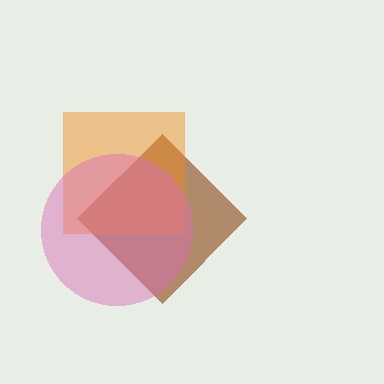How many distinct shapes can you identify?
There are 3 distinct shapes: a brown diamond, an orange square, a pink circle.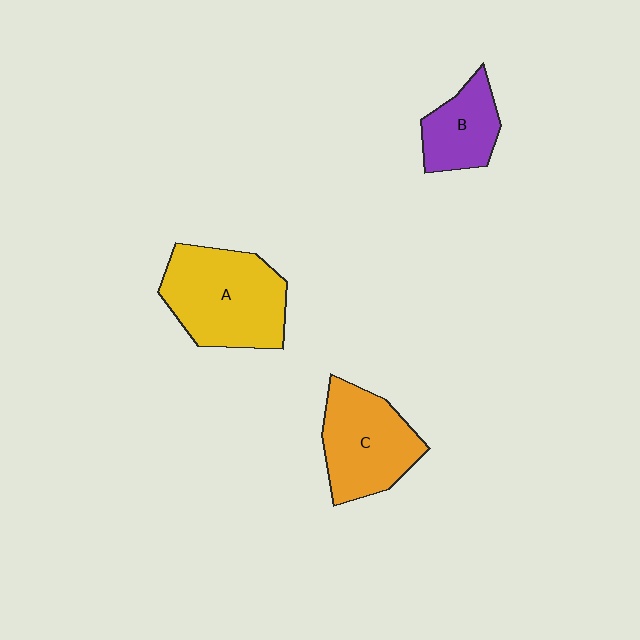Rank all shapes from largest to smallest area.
From largest to smallest: A (yellow), C (orange), B (purple).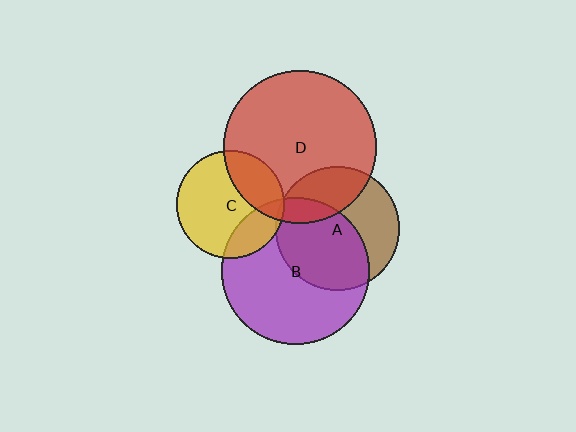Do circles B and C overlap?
Yes.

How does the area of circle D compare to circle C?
Approximately 2.0 times.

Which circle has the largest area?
Circle D (red).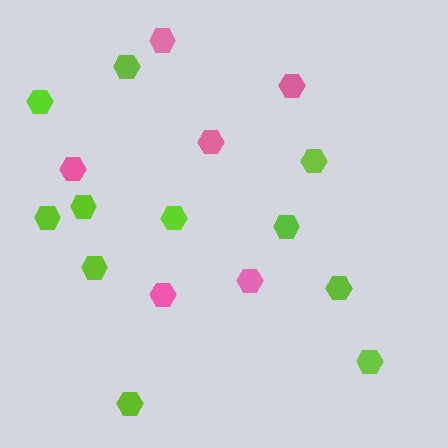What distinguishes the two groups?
There are 2 groups: one group of lime hexagons (11) and one group of pink hexagons (6).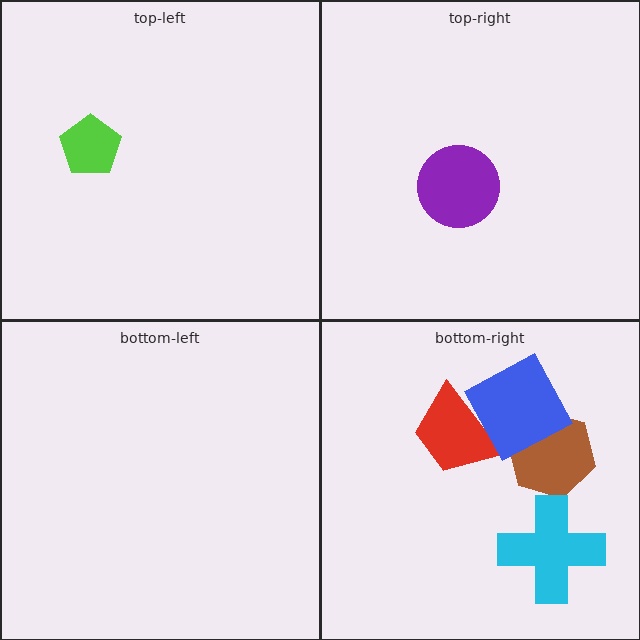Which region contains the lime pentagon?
The top-left region.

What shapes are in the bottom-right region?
The red trapezoid, the brown hexagon, the cyan cross, the blue diamond.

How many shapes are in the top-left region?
1.